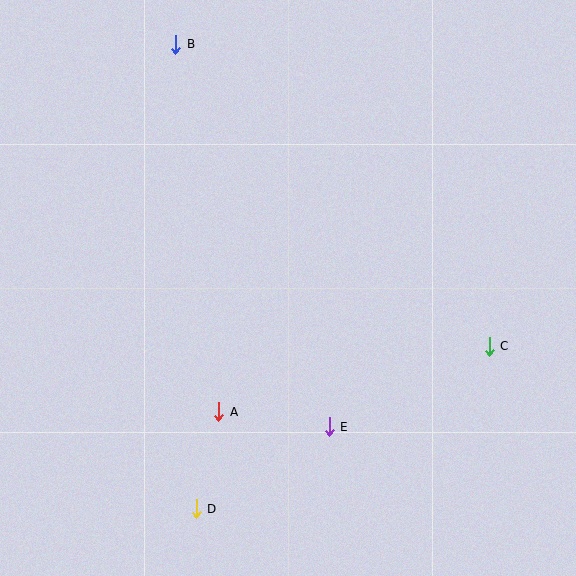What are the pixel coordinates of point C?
Point C is at (489, 346).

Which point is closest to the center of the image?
Point A at (219, 412) is closest to the center.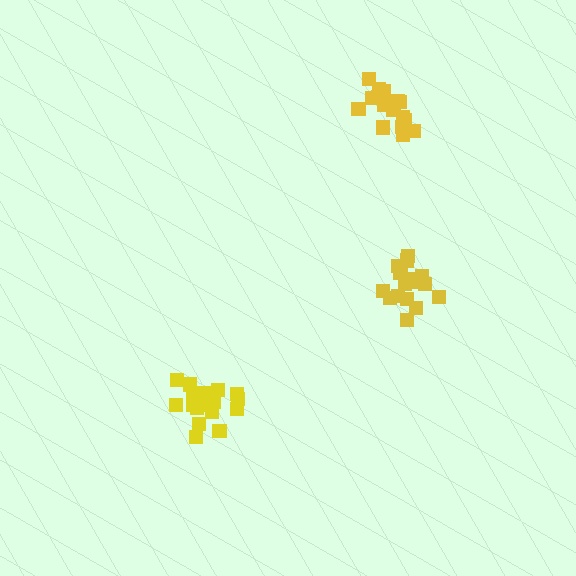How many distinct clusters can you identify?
There are 3 distinct clusters.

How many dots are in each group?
Group 1: 19 dots, Group 2: 16 dots, Group 3: 19 dots (54 total).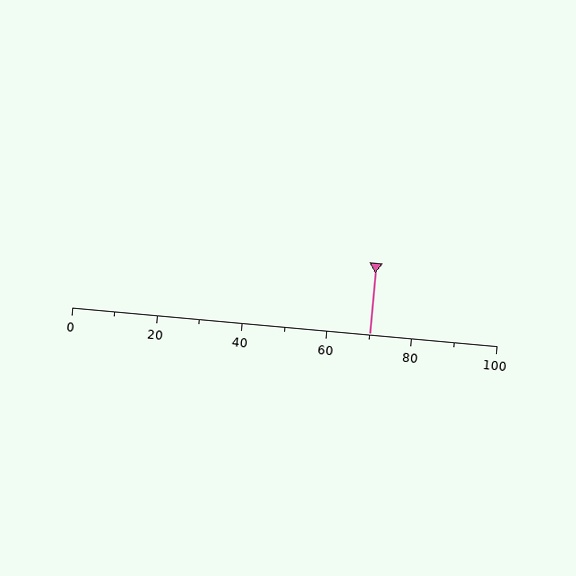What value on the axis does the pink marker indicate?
The marker indicates approximately 70.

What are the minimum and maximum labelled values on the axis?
The axis runs from 0 to 100.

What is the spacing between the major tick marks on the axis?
The major ticks are spaced 20 apart.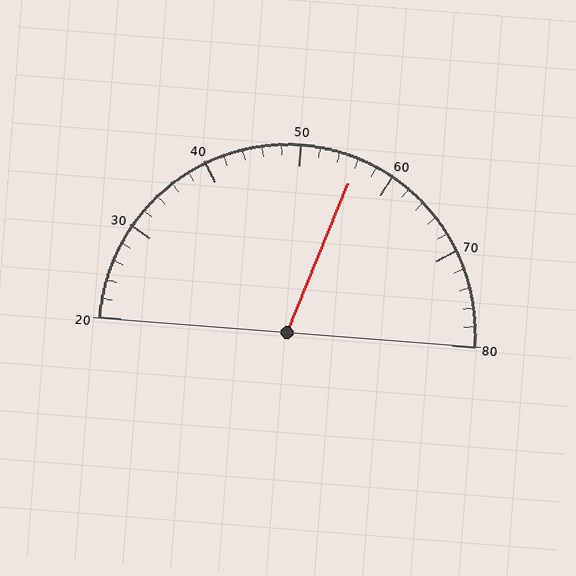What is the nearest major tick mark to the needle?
The nearest major tick mark is 60.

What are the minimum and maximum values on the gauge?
The gauge ranges from 20 to 80.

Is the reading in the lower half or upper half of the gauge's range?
The reading is in the upper half of the range (20 to 80).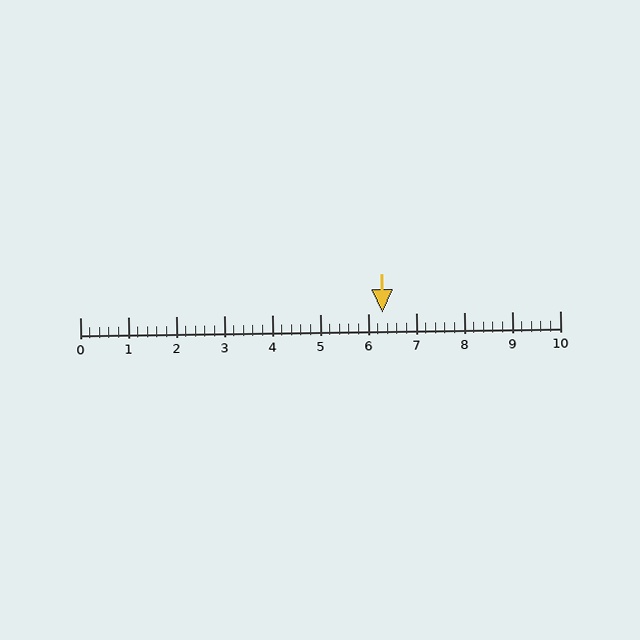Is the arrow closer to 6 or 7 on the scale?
The arrow is closer to 6.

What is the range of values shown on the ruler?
The ruler shows values from 0 to 10.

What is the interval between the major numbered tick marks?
The major tick marks are spaced 1 units apart.